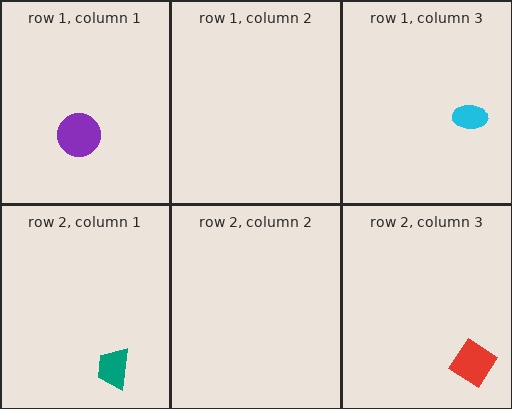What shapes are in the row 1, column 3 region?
The cyan ellipse.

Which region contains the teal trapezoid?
The row 2, column 1 region.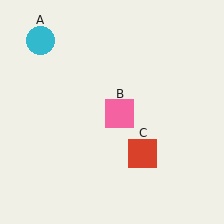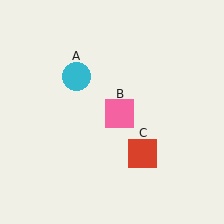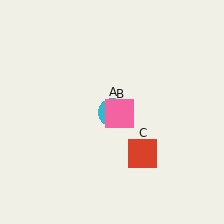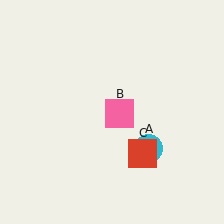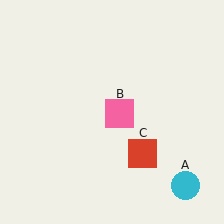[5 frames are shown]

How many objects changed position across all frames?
1 object changed position: cyan circle (object A).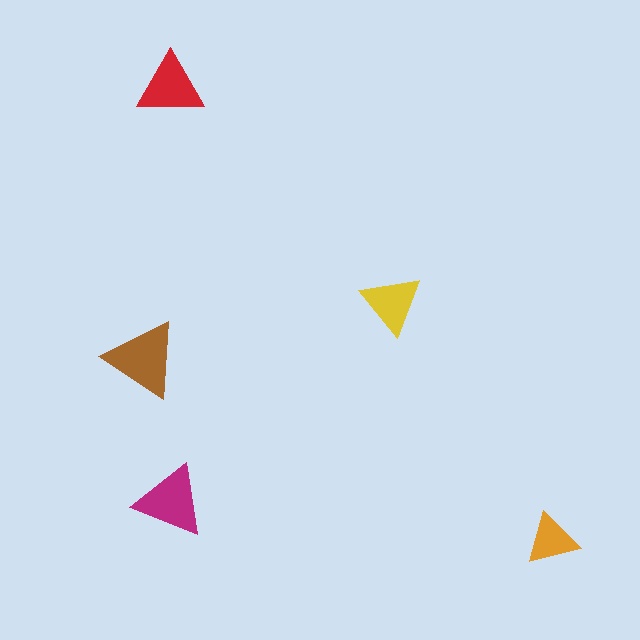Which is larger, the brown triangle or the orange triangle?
The brown one.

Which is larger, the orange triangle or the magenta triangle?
The magenta one.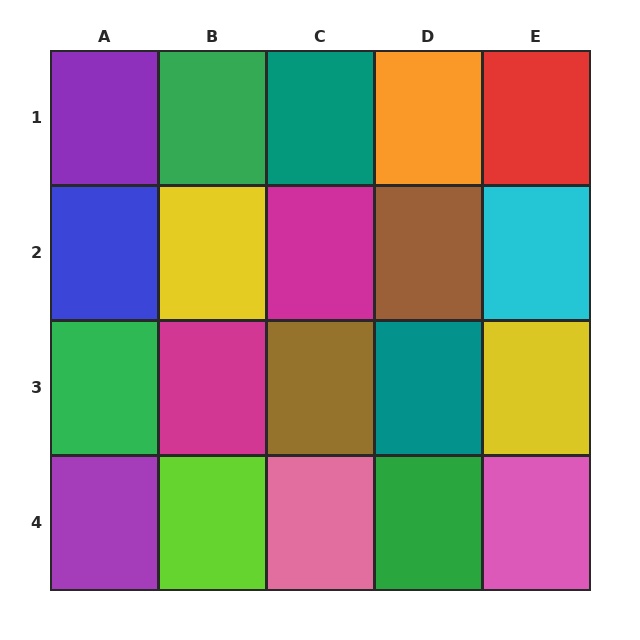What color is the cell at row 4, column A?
Purple.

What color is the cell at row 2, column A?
Blue.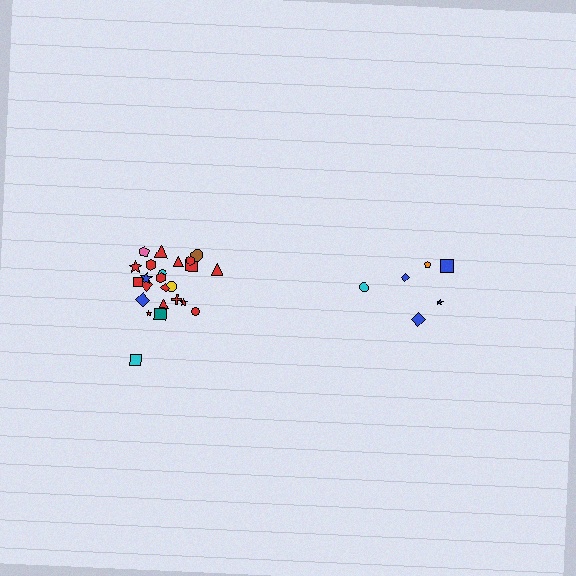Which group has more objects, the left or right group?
The left group.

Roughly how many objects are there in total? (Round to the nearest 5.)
Roughly 30 objects in total.